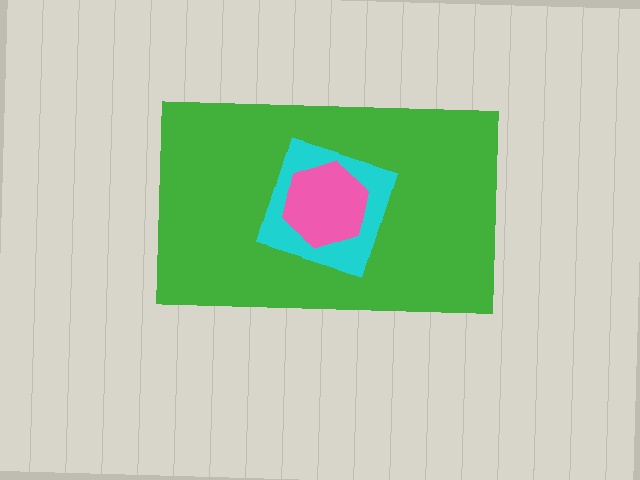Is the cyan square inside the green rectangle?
Yes.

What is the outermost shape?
The green rectangle.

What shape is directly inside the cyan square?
The pink hexagon.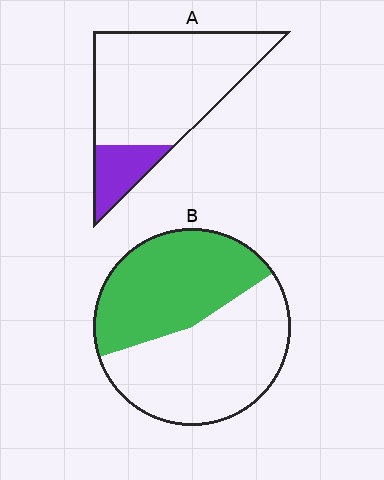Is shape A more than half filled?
No.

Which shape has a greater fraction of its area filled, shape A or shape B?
Shape B.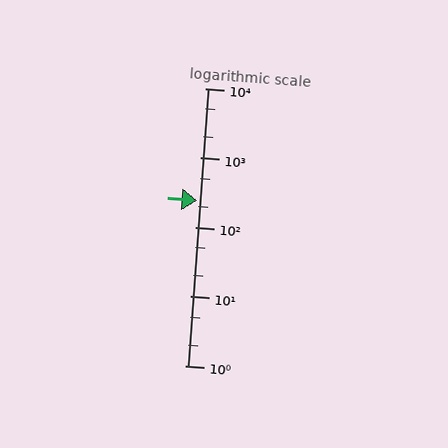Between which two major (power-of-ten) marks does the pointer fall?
The pointer is between 100 and 1000.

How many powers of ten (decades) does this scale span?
The scale spans 4 decades, from 1 to 10000.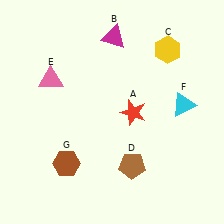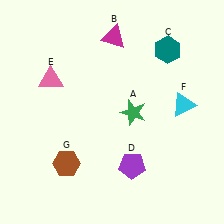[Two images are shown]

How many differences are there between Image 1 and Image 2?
There are 3 differences between the two images.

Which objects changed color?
A changed from red to green. C changed from yellow to teal. D changed from brown to purple.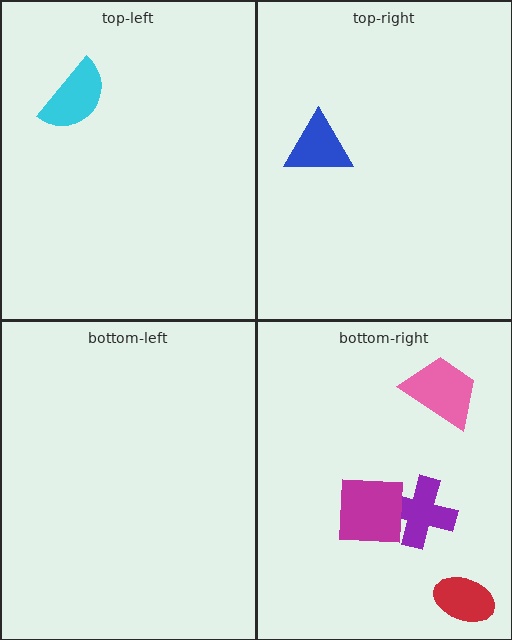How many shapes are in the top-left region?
1.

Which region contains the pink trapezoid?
The bottom-right region.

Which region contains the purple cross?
The bottom-right region.